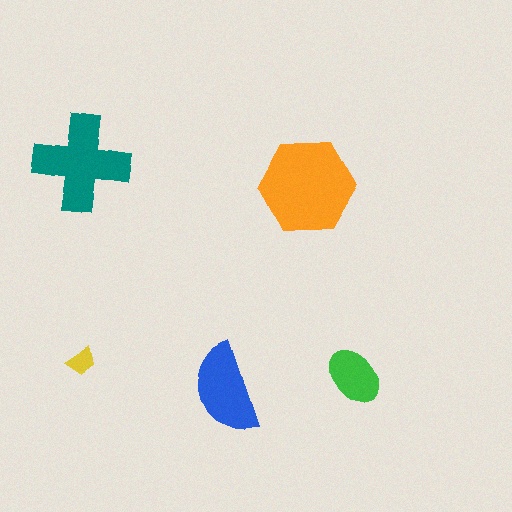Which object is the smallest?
The yellow trapezoid.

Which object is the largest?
The orange hexagon.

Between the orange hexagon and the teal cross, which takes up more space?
The orange hexagon.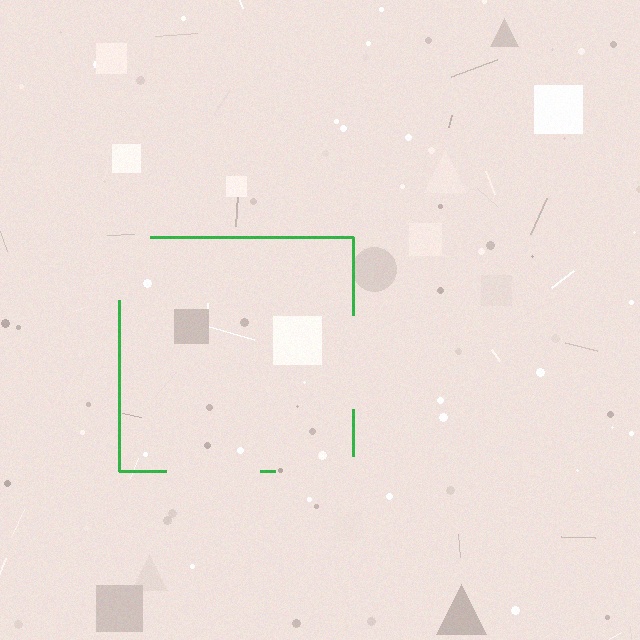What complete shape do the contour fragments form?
The contour fragments form a square.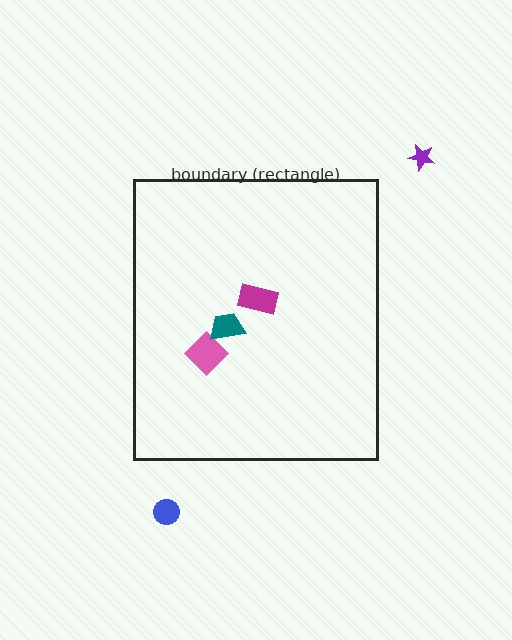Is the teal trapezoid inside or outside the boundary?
Inside.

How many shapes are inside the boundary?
3 inside, 2 outside.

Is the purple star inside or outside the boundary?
Outside.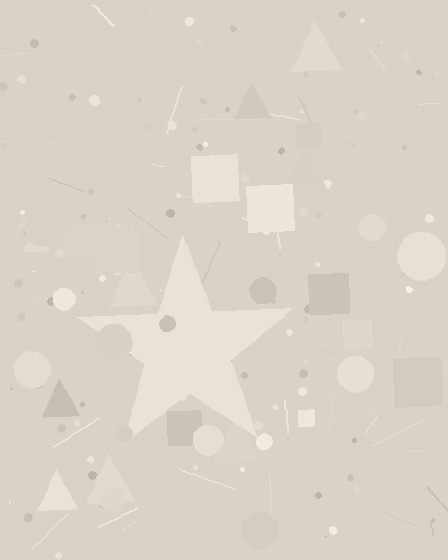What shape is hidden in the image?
A star is hidden in the image.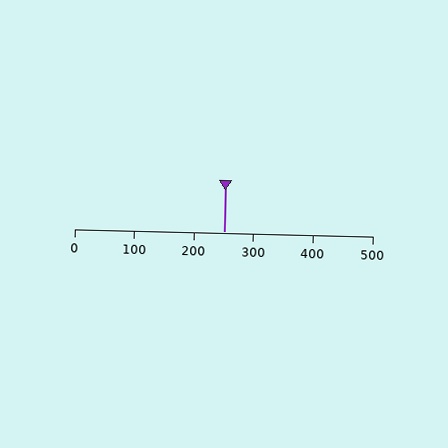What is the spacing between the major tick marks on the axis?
The major ticks are spaced 100 apart.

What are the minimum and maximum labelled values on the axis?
The axis runs from 0 to 500.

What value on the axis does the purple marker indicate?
The marker indicates approximately 250.